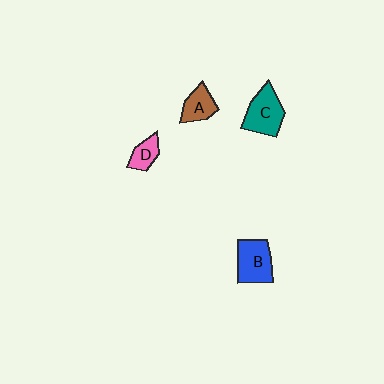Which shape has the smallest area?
Shape D (pink).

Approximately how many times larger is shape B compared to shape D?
Approximately 1.9 times.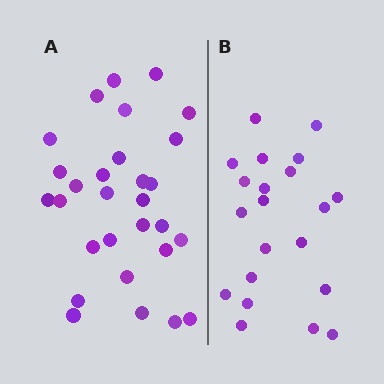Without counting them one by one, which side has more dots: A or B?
Region A (the left region) has more dots.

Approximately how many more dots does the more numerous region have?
Region A has roughly 8 or so more dots than region B.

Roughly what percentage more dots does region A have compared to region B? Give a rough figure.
About 40% more.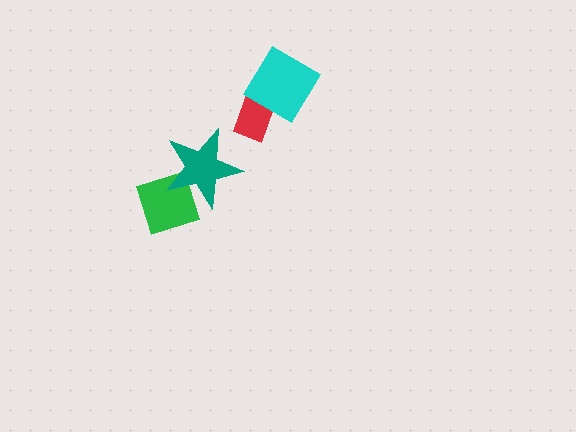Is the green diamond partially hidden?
Yes, it is partially covered by another shape.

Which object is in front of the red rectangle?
The cyan diamond is in front of the red rectangle.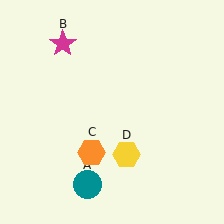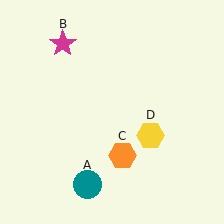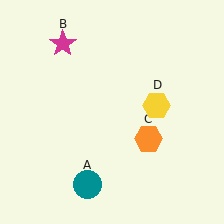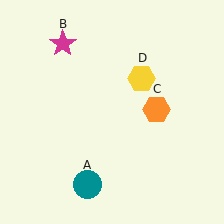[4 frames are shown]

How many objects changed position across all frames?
2 objects changed position: orange hexagon (object C), yellow hexagon (object D).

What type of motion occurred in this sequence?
The orange hexagon (object C), yellow hexagon (object D) rotated counterclockwise around the center of the scene.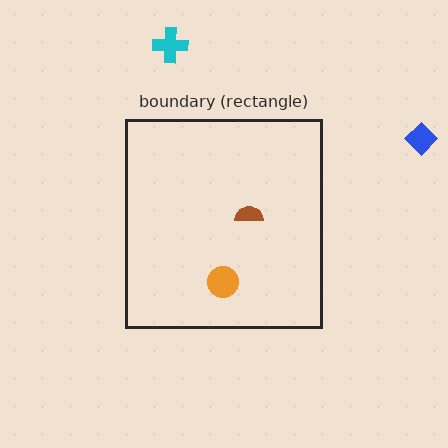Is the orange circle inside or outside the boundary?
Inside.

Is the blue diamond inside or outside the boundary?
Outside.